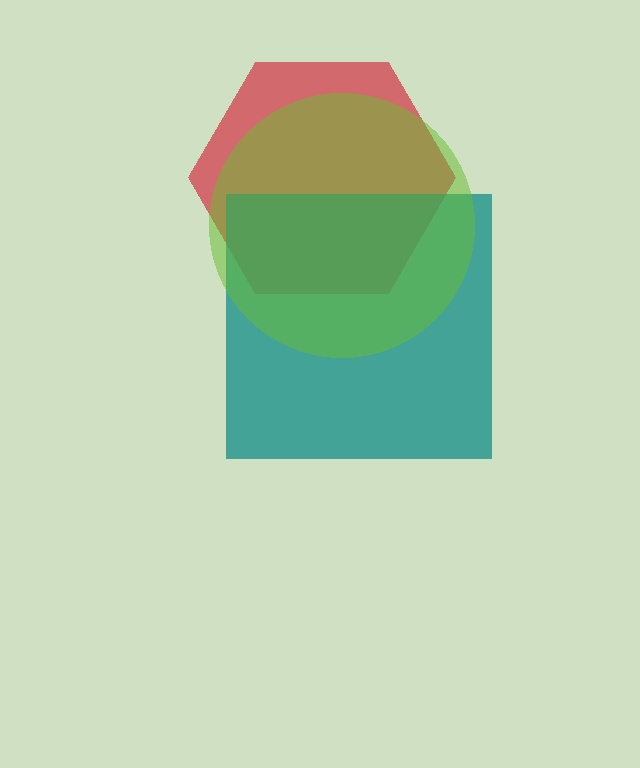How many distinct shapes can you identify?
There are 3 distinct shapes: a red hexagon, a teal square, a lime circle.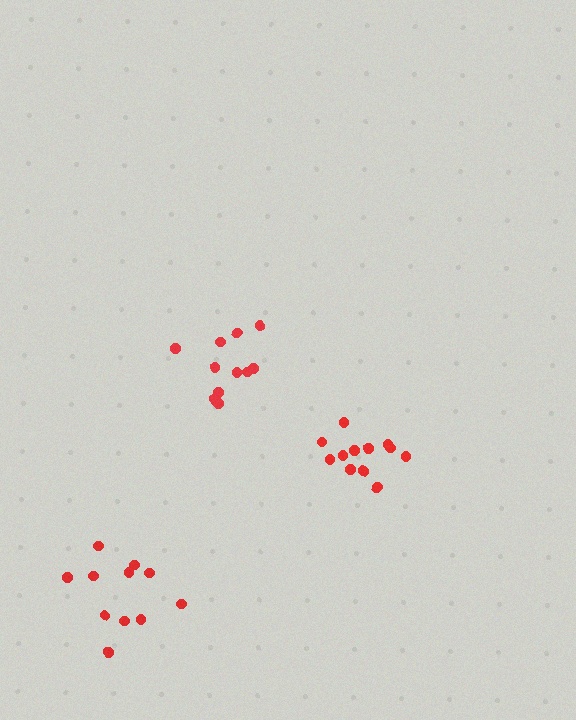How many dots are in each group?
Group 1: 12 dots, Group 2: 11 dots, Group 3: 11 dots (34 total).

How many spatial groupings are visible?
There are 3 spatial groupings.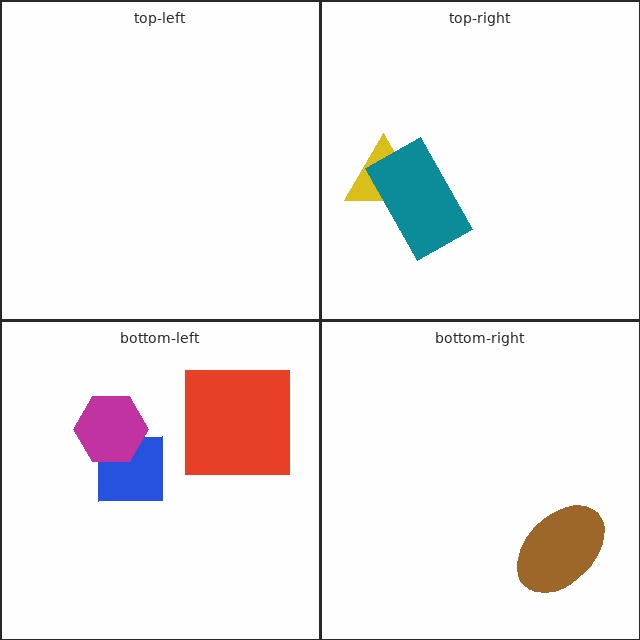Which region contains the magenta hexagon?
The bottom-left region.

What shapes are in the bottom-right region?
The brown ellipse.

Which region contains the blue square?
The bottom-left region.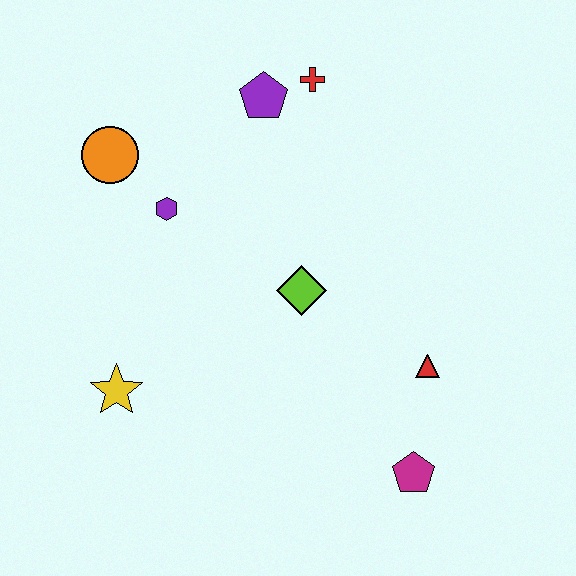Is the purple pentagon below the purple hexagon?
No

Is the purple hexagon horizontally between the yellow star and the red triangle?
Yes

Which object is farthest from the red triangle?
The orange circle is farthest from the red triangle.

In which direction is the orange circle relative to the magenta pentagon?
The orange circle is above the magenta pentagon.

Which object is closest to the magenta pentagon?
The red triangle is closest to the magenta pentagon.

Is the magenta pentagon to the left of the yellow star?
No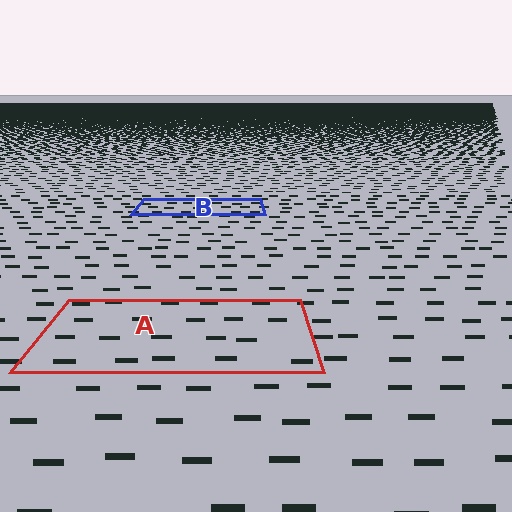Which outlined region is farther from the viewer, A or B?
Region B is farther from the viewer — the texture elements inside it appear smaller and more densely packed.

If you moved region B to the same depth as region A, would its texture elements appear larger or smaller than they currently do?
They would appear larger. At a closer depth, the same texture elements are projected at a bigger on-screen size.